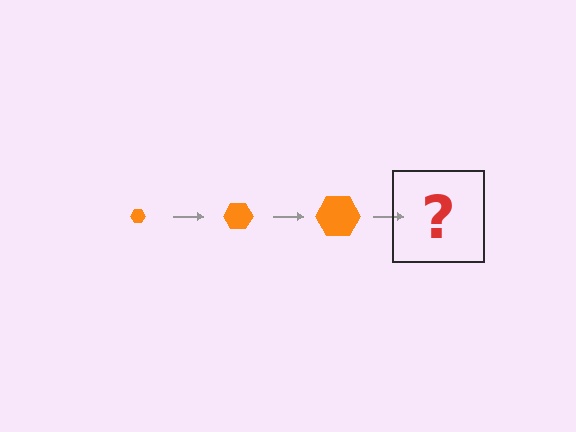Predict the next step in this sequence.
The next step is an orange hexagon, larger than the previous one.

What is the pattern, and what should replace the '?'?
The pattern is that the hexagon gets progressively larger each step. The '?' should be an orange hexagon, larger than the previous one.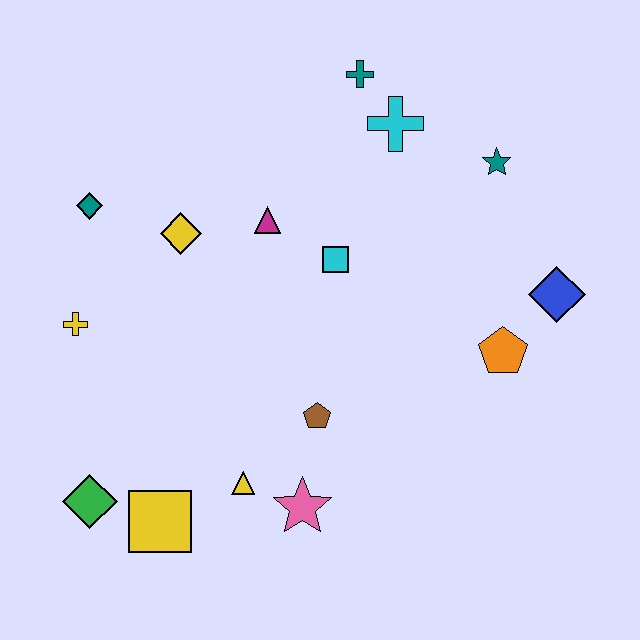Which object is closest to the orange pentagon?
The blue diamond is closest to the orange pentagon.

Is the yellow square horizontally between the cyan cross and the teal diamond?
Yes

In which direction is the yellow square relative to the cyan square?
The yellow square is below the cyan square.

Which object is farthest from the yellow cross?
The blue diamond is farthest from the yellow cross.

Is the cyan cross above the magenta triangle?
Yes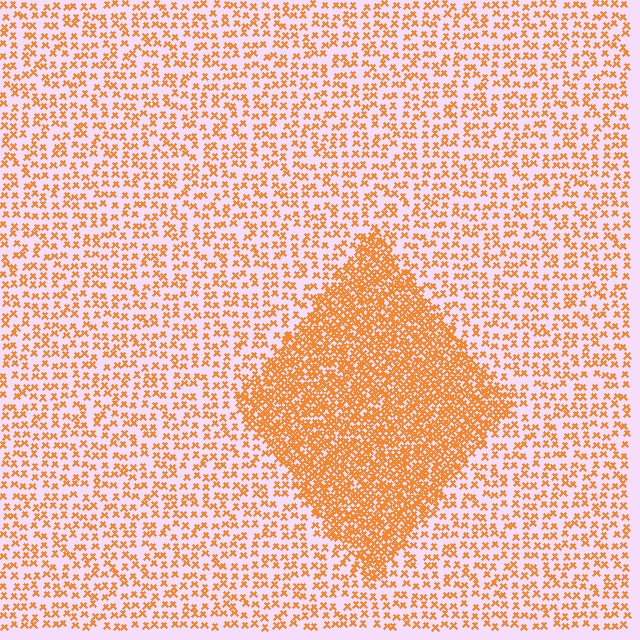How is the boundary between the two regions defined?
The boundary is defined by a change in element density (approximately 2.6x ratio). All elements are the same color, size, and shape.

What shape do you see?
I see a diamond.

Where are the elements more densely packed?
The elements are more densely packed inside the diamond boundary.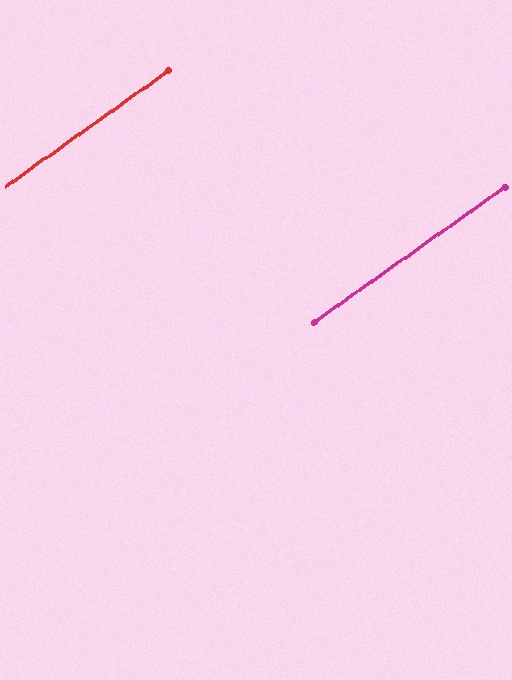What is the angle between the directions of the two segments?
Approximately 0 degrees.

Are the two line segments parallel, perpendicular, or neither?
Parallel — their directions differ by only 0.1°.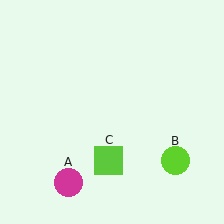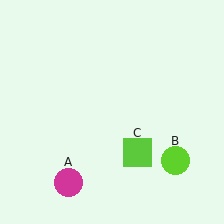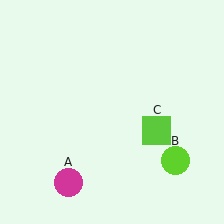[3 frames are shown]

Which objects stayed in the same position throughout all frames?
Magenta circle (object A) and lime circle (object B) remained stationary.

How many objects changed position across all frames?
1 object changed position: lime square (object C).